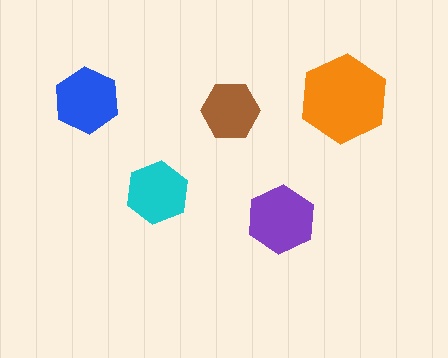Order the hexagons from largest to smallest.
the orange one, the purple one, the blue one, the cyan one, the brown one.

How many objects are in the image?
There are 5 objects in the image.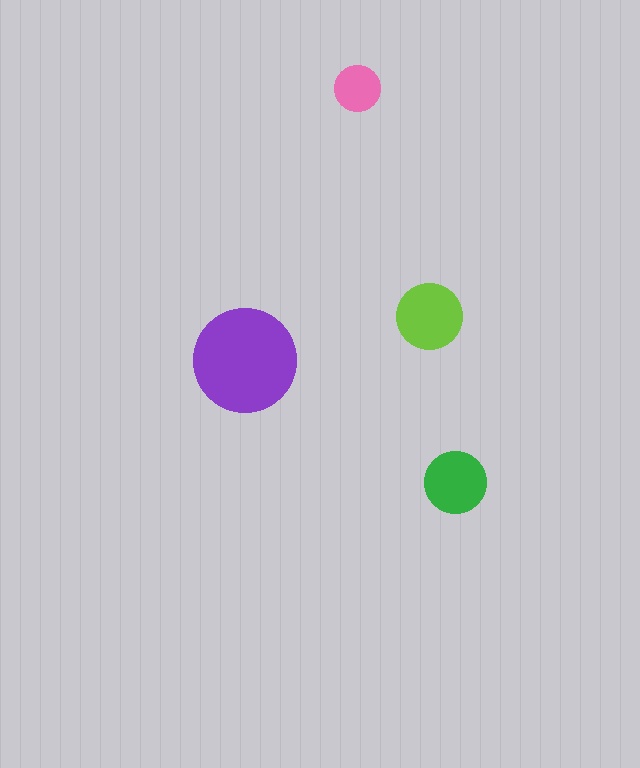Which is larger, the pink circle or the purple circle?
The purple one.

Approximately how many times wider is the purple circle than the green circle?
About 1.5 times wider.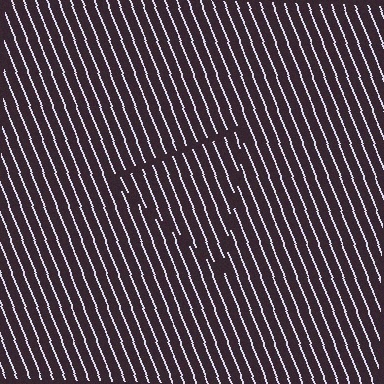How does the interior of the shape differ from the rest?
The interior of the shape contains the same grating, shifted by half a period — the contour is defined by the phase discontinuity where line-ends from the inner and outer gratings abut.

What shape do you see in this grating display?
An illusory triangle. The interior of the shape contains the same grating, shifted by half a period — the contour is defined by the phase discontinuity where line-ends from the inner and outer gratings abut.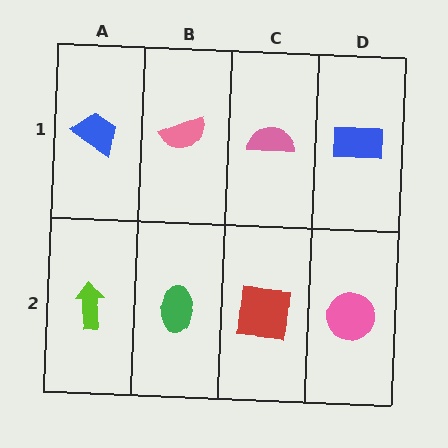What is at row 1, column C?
A pink semicircle.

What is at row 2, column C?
A red square.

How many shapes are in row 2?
4 shapes.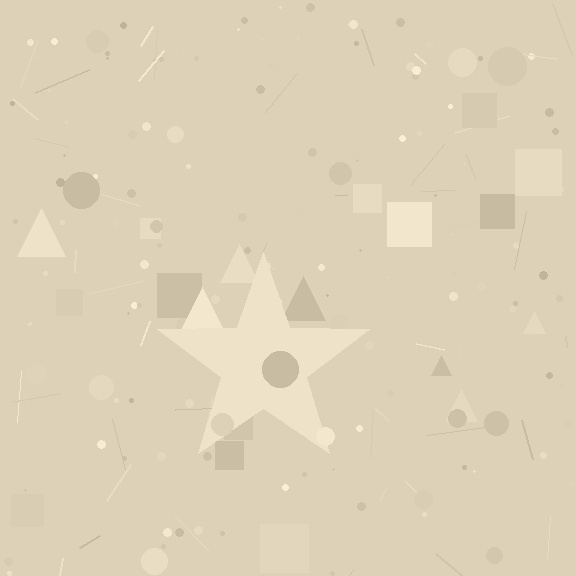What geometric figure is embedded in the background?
A star is embedded in the background.